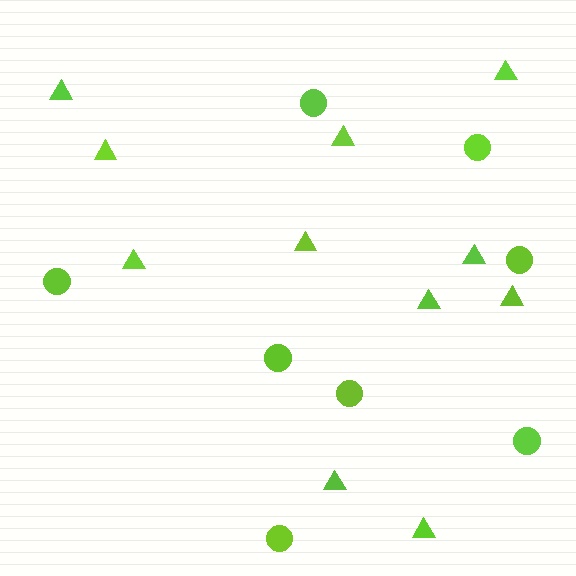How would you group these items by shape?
There are 2 groups: one group of circles (8) and one group of triangles (11).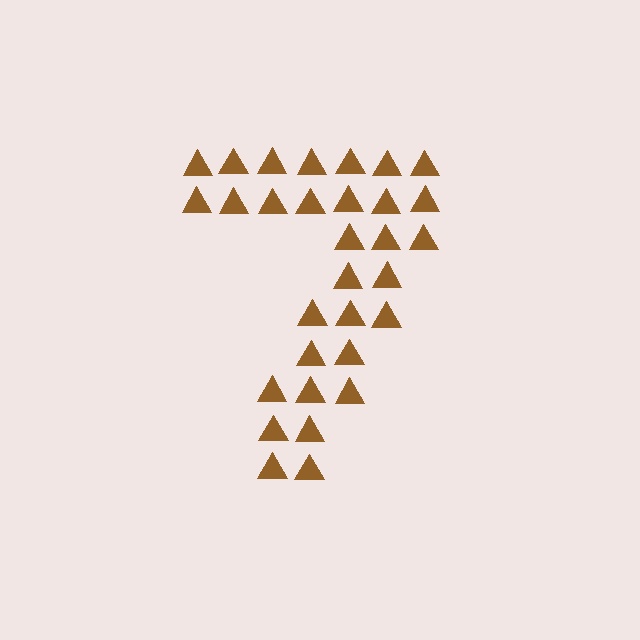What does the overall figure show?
The overall figure shows the digit 7.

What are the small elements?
The small elements are triangles.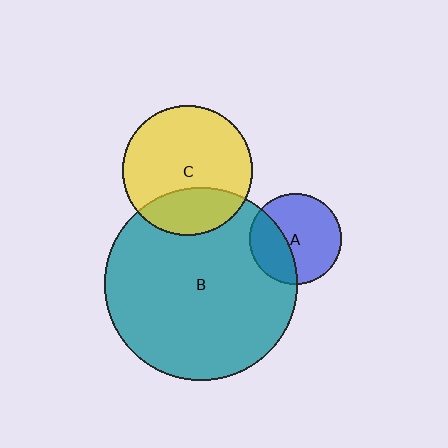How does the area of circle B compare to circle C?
Approximately 2.2 times.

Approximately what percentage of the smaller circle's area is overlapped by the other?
Approximately 35%.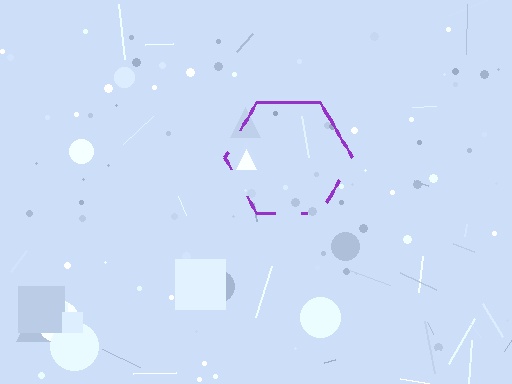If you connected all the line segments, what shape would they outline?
They would outline a hexagon.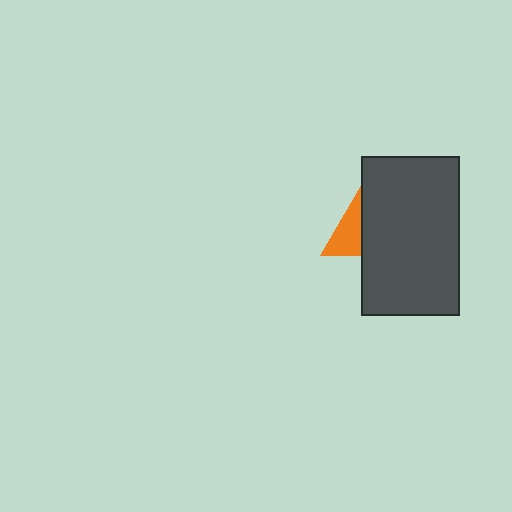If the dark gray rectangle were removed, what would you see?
You would see the complete orange triangle.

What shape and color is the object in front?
The object in front is a dark gray rectangle.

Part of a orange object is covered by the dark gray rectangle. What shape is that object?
It is a triangle.